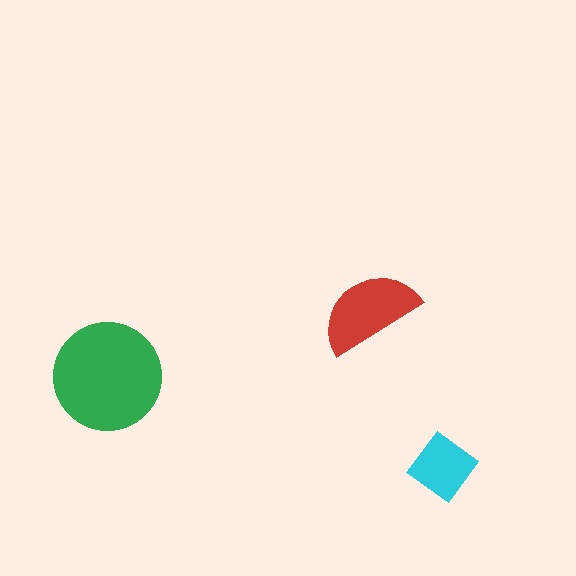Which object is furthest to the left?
The green circle is leftmost.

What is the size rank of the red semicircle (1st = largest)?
2nd.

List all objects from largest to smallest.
The green circle, the red semicircle, the cyan diamond.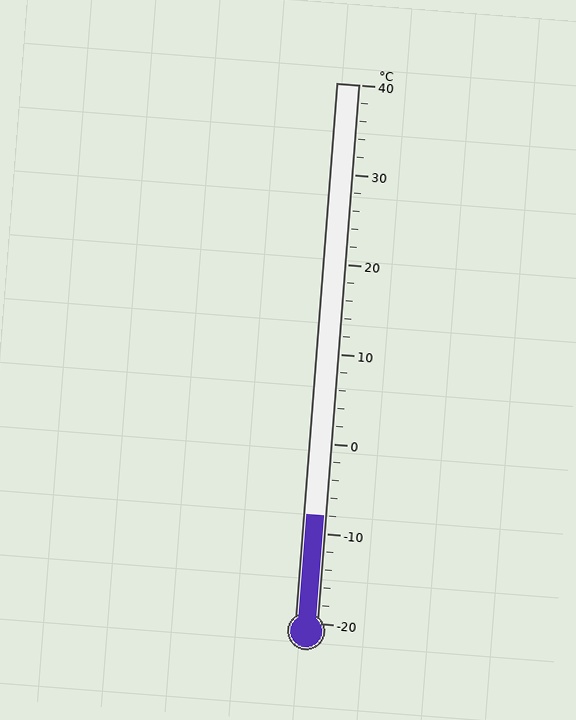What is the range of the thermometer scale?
The thermometer scale ranges from -20°C to 40°C.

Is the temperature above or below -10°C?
The temperature is above -10°C.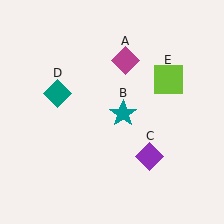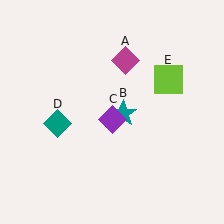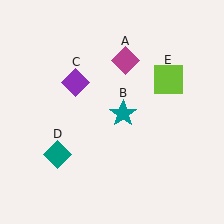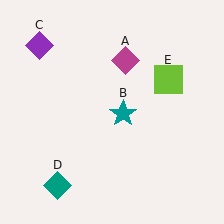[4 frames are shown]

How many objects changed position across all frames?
2 objects changed position: purple diamond (object C), teal diamond (object D).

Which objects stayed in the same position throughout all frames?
Magenta diamond (object A) and teal star (object B) and lime square (object E) remained stationary.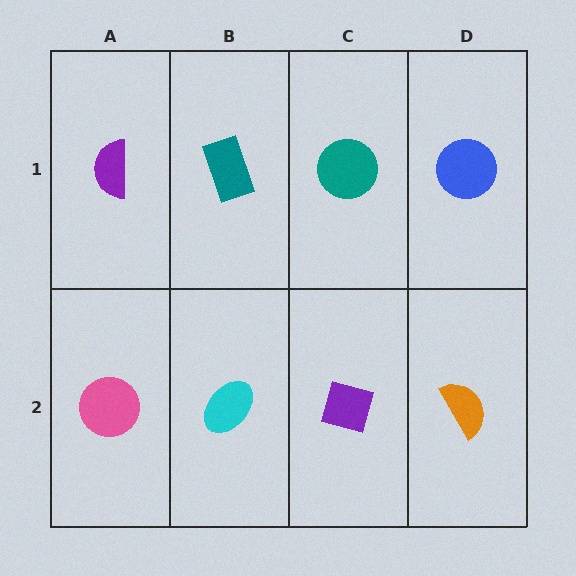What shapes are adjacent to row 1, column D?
An orange semicircle (row 2, column D), a teal circle (row 1, column C).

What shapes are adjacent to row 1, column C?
A purple diamond (row 2, column C), a teal rectangle (row 1, column B), a blue circle (row 1, column D).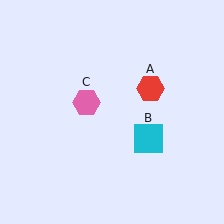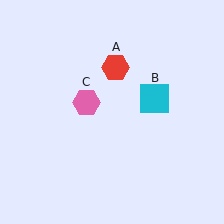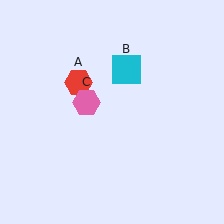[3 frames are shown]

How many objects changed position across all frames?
2 objects changed position: red hexagon (object A), cyan square (object B).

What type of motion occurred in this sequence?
The red hexagon (object A), cyan square (object B) rotated counterclockwise around the center of the scene.